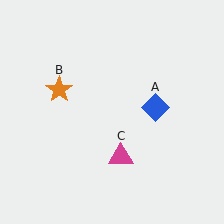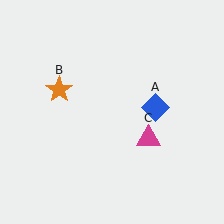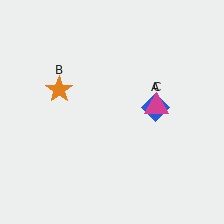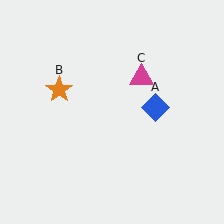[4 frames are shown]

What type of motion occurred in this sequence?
The magenta triangle (object C) rotated counterclockwise around the center of the scene.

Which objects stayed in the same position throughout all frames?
Blue diamond (object A) and orange star (object B) remained stationary.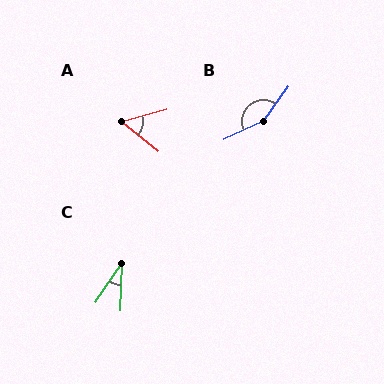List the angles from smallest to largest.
C (32°), A (54°), B (150°).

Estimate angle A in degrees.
Approximately 54 degrees.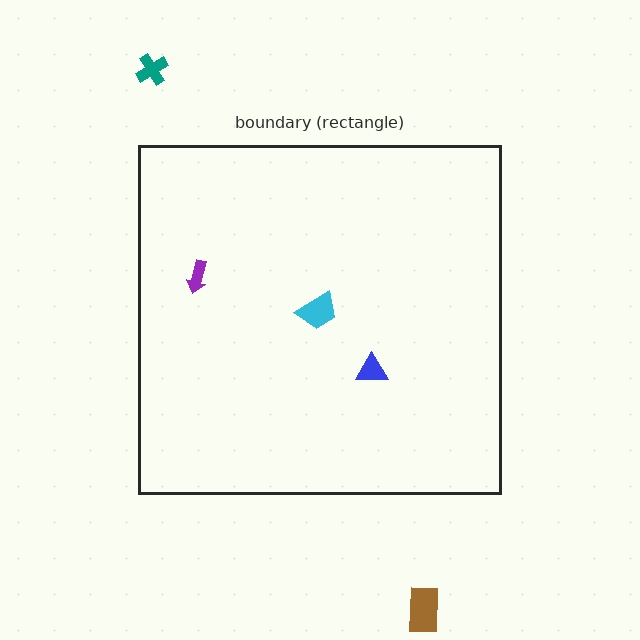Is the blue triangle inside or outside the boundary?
Inside.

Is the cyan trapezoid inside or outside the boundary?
Inside.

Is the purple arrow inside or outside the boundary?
Inside.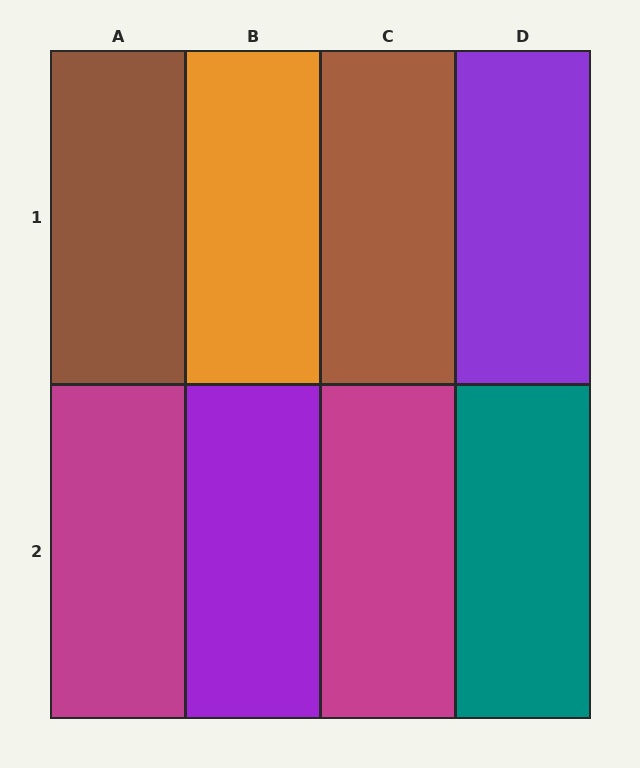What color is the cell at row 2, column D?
Teal.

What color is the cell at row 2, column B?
Purple.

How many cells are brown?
2 cells are brown.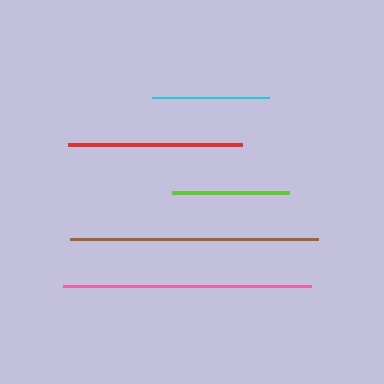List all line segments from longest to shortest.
From longest to shortest: pink, brown, red, cyan, lime.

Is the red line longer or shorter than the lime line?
The red line is longer than the lime line.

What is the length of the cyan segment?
The cyan segment is approximately 117 pixels long.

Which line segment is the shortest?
The lime line is the shortest at approximately 117 pixels.